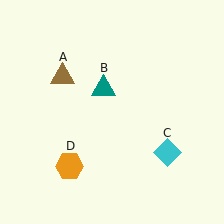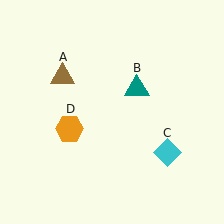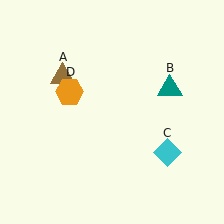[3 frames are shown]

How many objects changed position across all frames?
2 objects changed position: teal triangle (object B), orange hexagon (object D).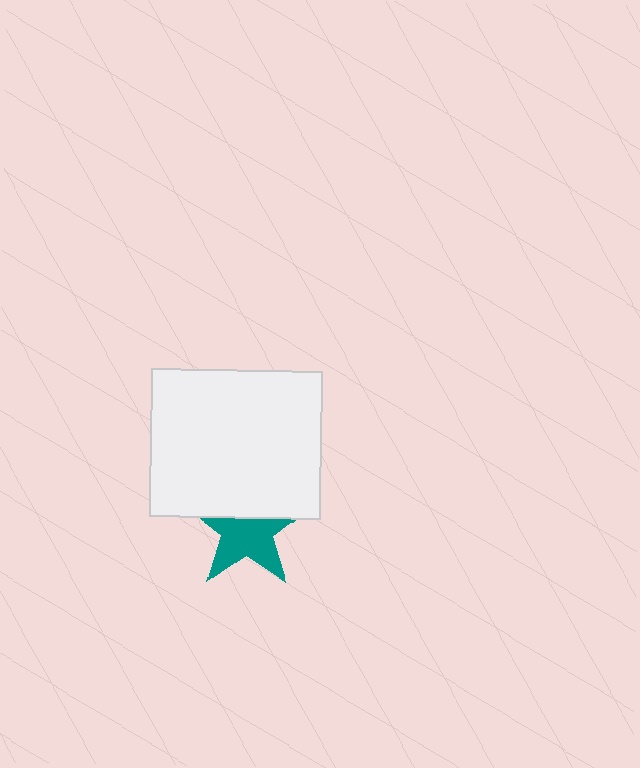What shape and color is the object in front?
The object in front is a white rectangle.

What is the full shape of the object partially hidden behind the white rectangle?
The partially hidden object is a teal star.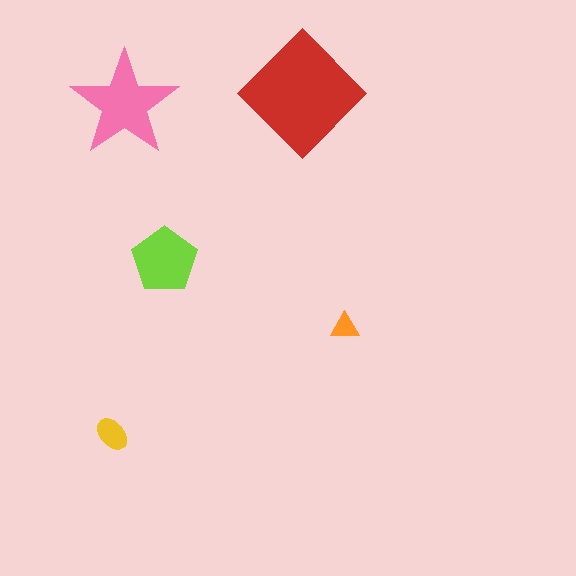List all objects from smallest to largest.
The orange triangle, the yellow ellipse, the lime pentagon, the pink star, the red diamond.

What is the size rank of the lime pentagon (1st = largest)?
3rd.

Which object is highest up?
The red diamond is topmost.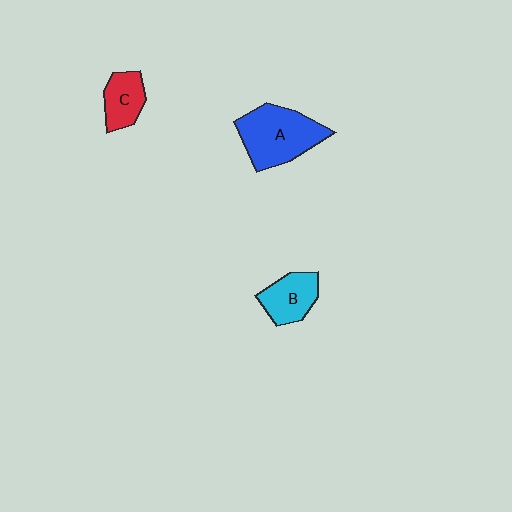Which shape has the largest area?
Shape A (blue).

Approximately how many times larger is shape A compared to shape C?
Approximately 2.0 times.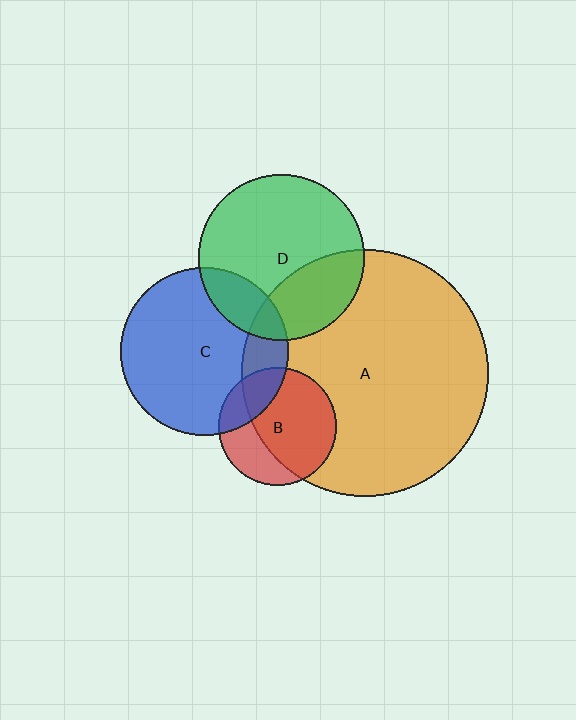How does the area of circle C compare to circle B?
Approximately 2.0 times.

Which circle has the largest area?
Circle A (orange).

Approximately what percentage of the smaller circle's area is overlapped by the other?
Approximately 30%.